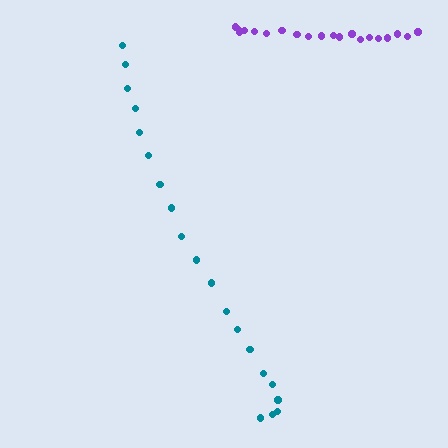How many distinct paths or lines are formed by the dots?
There are 2 distinct paths.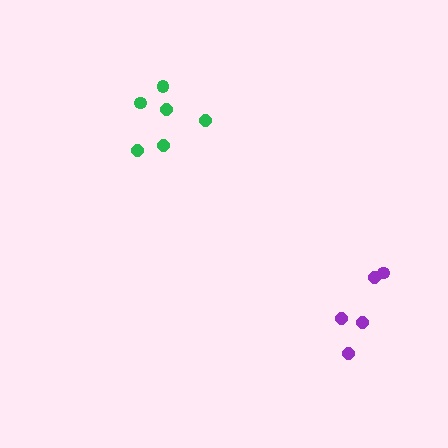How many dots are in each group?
Group 1: 6 dots, Group 2: 5 dots (11 total).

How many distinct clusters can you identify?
There are 2 distinct clusters.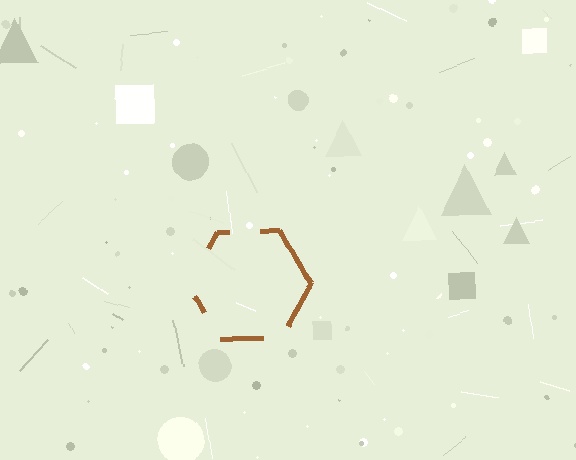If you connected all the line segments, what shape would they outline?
They would outline a hexagon.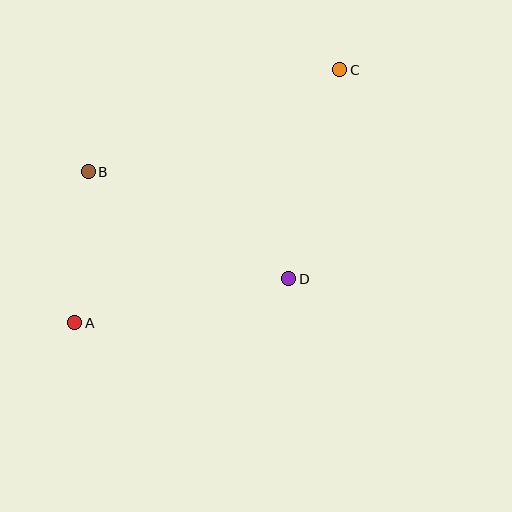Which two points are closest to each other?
Points A and B are closest to each other.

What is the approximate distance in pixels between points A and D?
The distance between A and D is approximately 219 pixels.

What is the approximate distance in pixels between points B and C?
The distance between B and C is approximately 272 pixels.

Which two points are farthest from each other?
Points A and C are farthest from each other.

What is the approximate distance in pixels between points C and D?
The distance between C and D is approximately 215 pixels.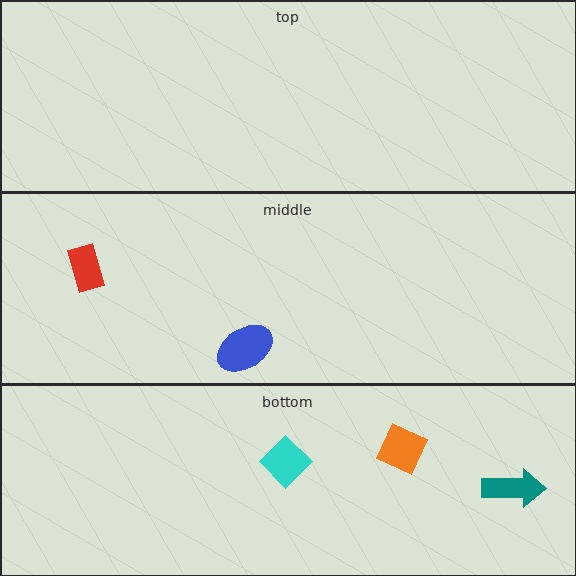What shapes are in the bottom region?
The teal arrow, the cyan diamond, the orange square.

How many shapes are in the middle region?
2.